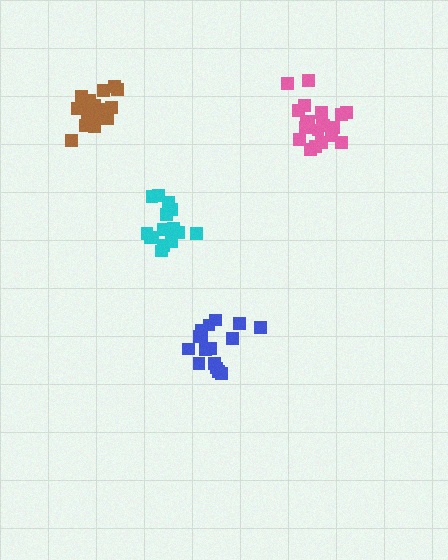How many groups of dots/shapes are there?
There are 4 groups.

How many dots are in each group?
Group 1: 17 dots, Group 2: 20 dots, Group 3: 16 dots, Group 4: 17 dots (70 total).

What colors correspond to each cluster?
The clusters are colored: cyan, pink, blue, brown.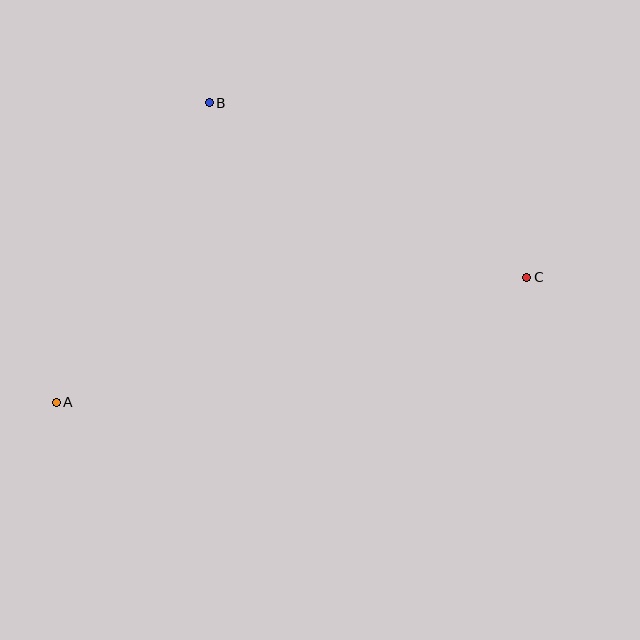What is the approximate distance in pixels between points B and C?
The distance between B and C is approximately 363 pixels.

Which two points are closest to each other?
Points A and B are closest to each other.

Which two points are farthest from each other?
Points A and C are farthest from each other.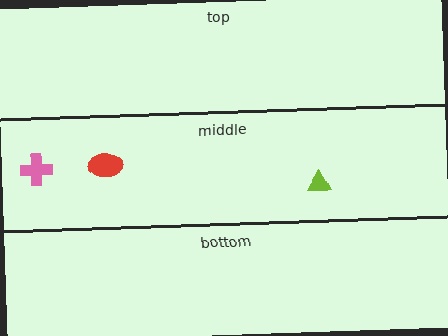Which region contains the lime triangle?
The middle region.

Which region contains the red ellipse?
The middle region.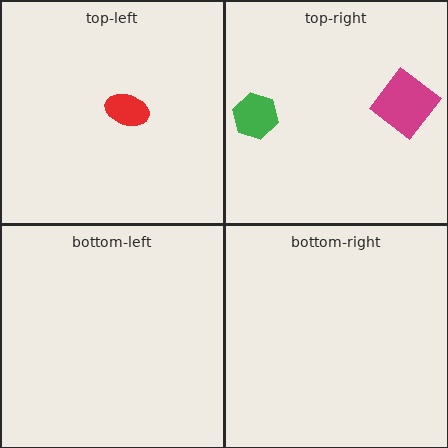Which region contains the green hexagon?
The top-right region.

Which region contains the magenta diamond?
The top-right region.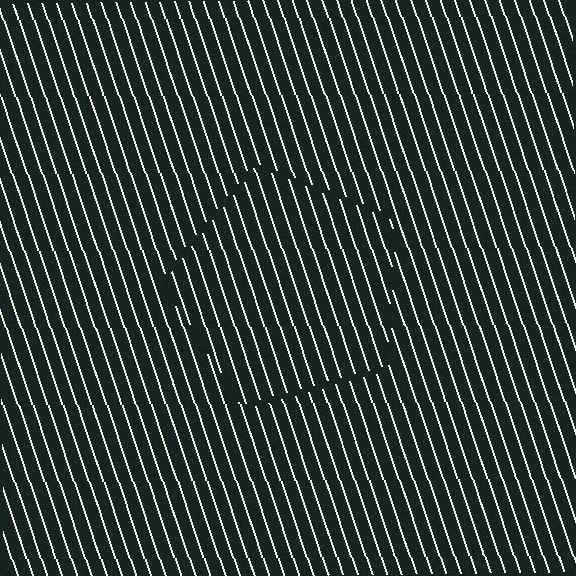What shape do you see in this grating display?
An illusory pentagon. The interior of the shape contains the same grating, shifted by half a period — the contour is defined by the phase discontinuity where line-ends from the inner and outer gratings abut.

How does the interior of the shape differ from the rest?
The interior of the shape contains the same grating, shifted by half a period — the contour is defined by the phase discontinuity where line-ends from the inner and outer gratings abut.